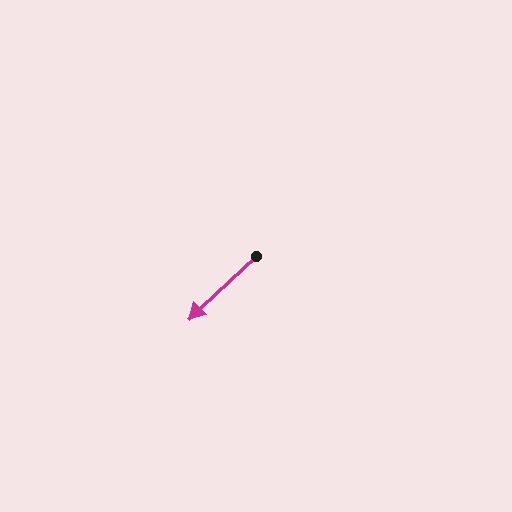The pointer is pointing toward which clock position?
Roughly 8 o'clock.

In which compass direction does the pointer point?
Southwest.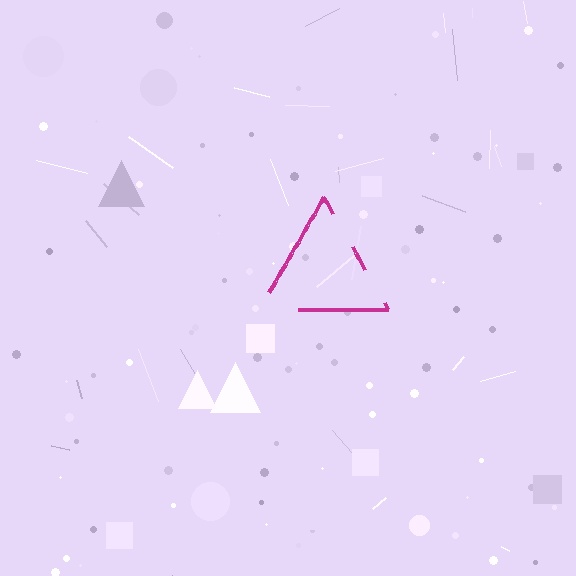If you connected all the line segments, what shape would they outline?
They would outline a triangle.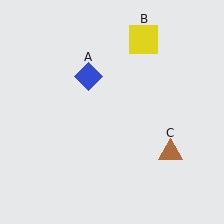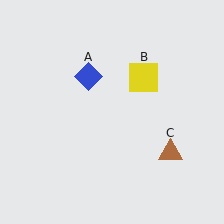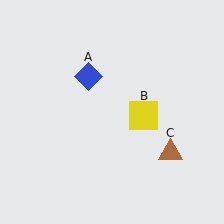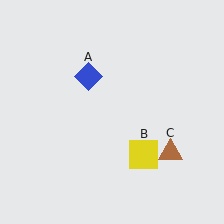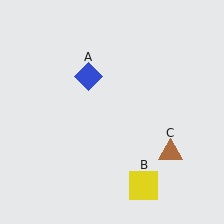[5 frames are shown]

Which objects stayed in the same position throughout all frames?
Blue diamond (object A) and brown triangle (object C) remained stationary.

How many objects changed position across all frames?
1 object changed position: yellow square (object B).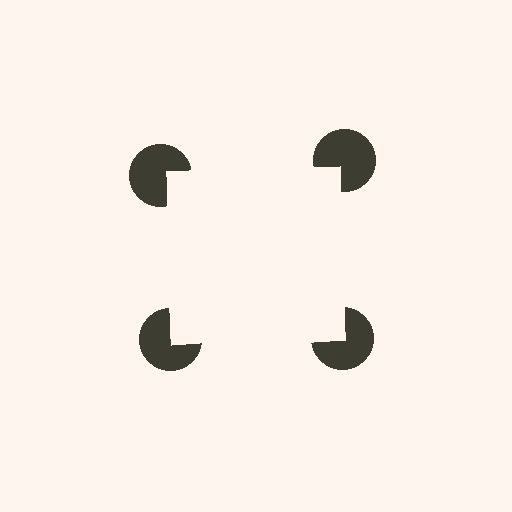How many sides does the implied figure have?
4 sides.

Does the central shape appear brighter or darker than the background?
It typically appears slightly brighter than the background, even though no actual brightness change is drawn.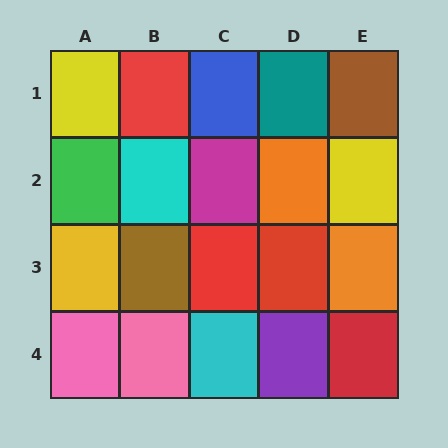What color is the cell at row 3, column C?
Red.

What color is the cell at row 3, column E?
Orange.